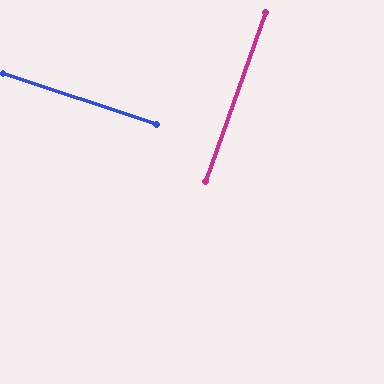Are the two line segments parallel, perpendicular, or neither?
Perpendicular — they meet at approximately 89°.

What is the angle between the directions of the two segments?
Approximately 89 degrees.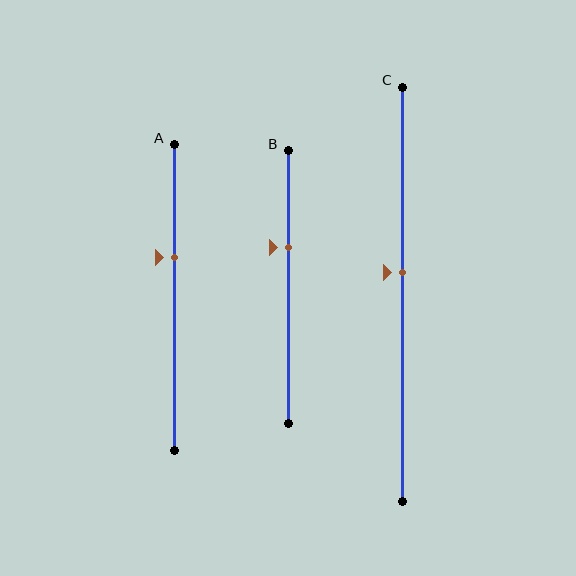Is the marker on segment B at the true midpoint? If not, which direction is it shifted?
No, the marker on segment B is shifted upward by about 15% of the segment length.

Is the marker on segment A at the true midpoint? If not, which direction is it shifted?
No, the marker on segment A is shifted upward by about 13% of the segment length.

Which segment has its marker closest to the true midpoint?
Segment C has its marker closest to the true midpoint.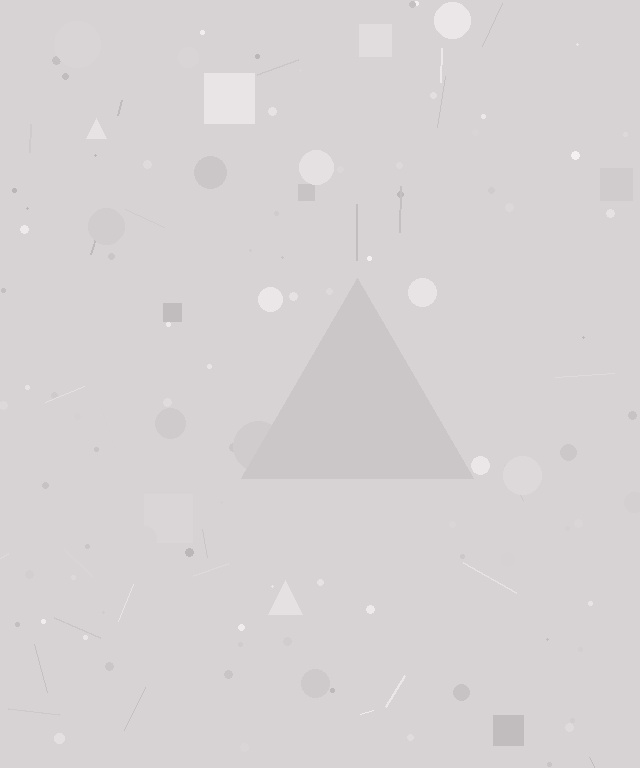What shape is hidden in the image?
A triangle is hidden in the image.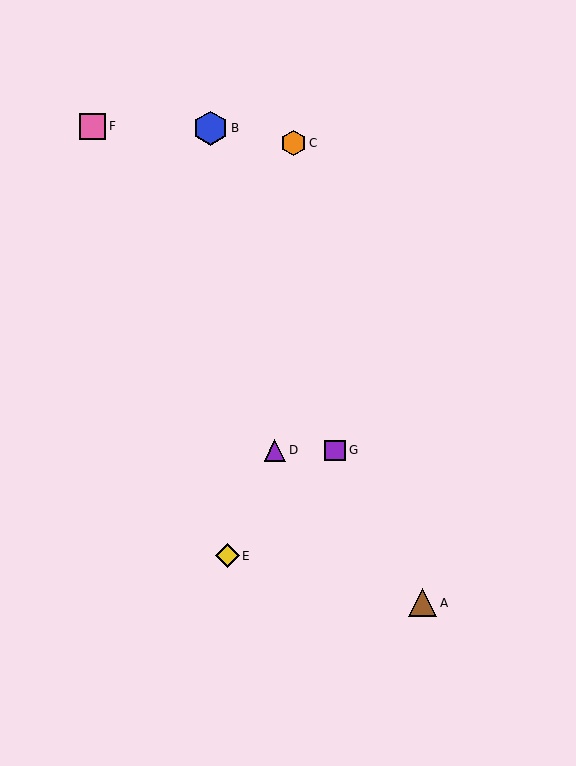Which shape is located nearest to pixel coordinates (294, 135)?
The orange hexagon (labeled C) at (293, 143) is nearest to that location.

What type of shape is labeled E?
Shape E is a yellow diamond.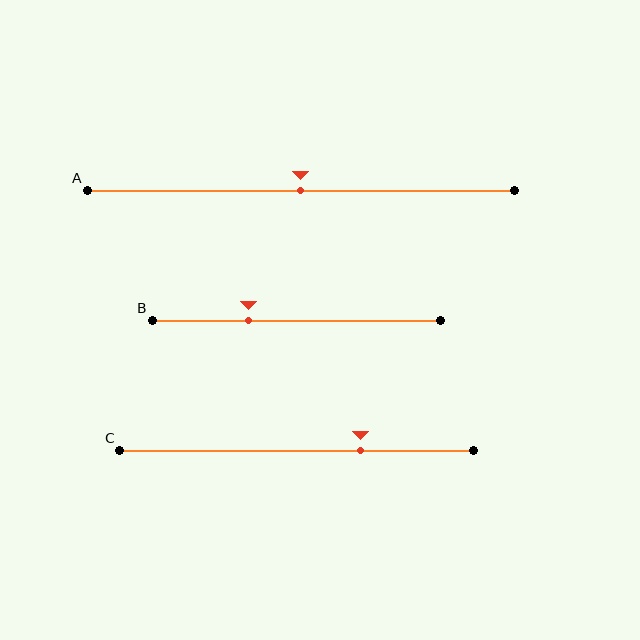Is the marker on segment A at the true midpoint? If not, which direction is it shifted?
Yes, the marker on segment A is at the true midpoint.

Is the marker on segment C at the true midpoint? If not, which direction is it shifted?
No, the marker on segment C is shifted to the right by about 18% of the segment length.